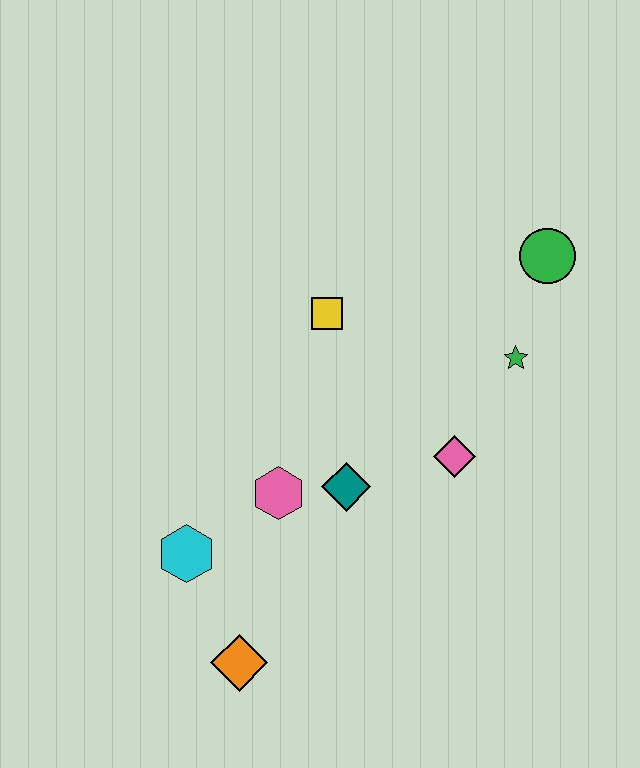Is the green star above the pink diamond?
Yes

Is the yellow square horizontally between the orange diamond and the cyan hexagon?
No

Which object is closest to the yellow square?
The teal diamond is closest to the yellow square.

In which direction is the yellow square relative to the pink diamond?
The yellow square is above the pink diamond.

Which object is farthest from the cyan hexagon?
The green circle is farthest from the cyan hexagon.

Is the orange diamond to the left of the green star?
Yes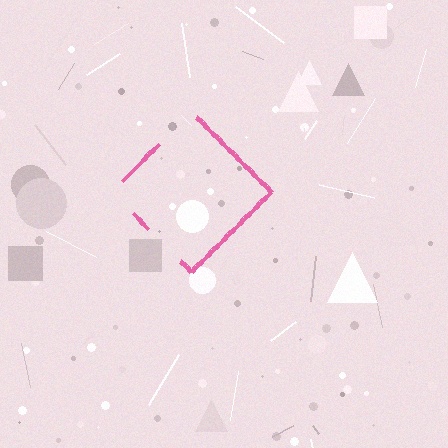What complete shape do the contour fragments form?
The contour fragments form a diamond.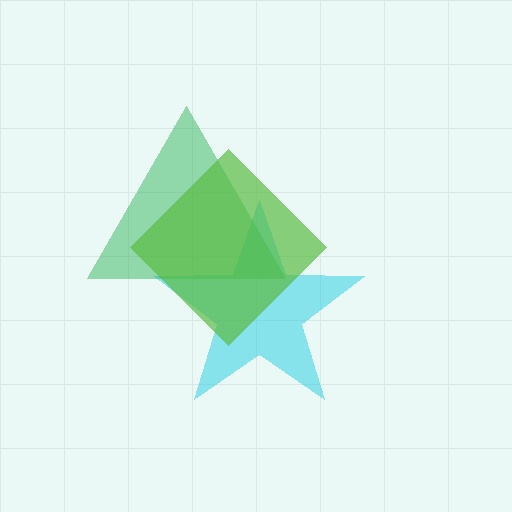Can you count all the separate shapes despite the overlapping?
Yes, there are 3 separate shapes.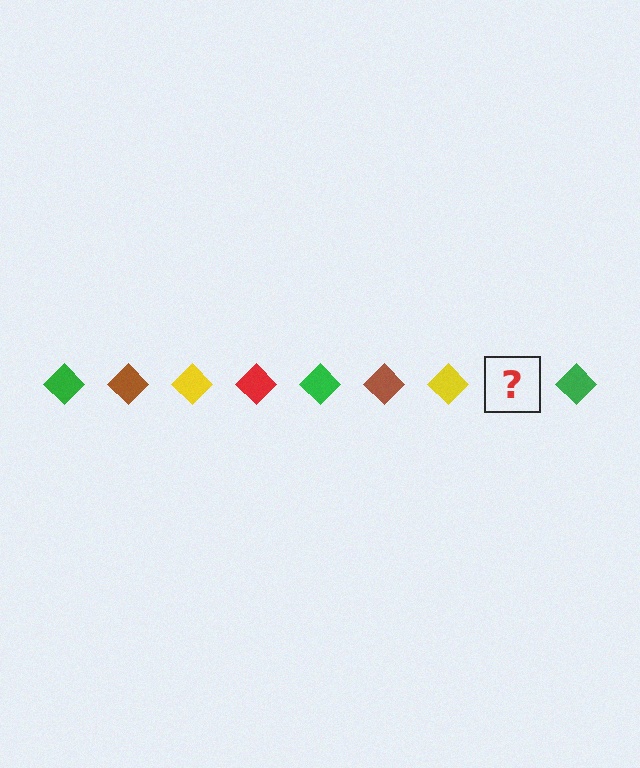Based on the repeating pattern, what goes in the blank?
The blank should be a red diamond.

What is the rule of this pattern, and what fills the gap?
The rule is that the pattern cycles through green, brown, yellow, red diamonds. The gap should be filled with a red diamond.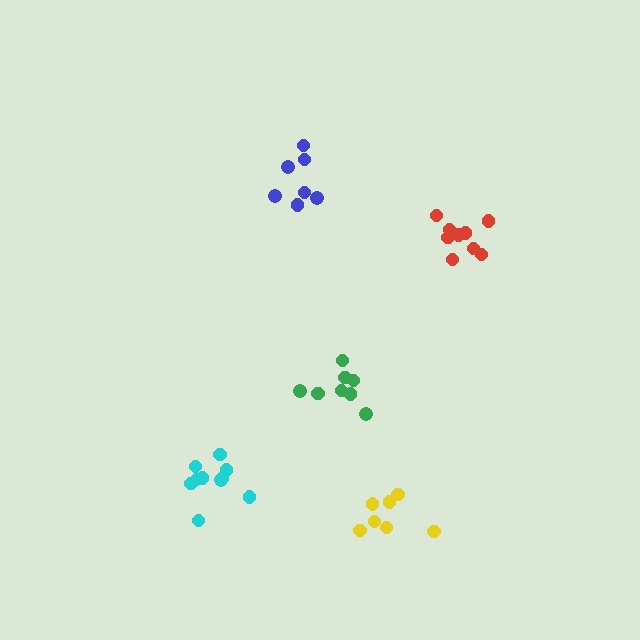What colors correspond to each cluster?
The clusters are colored: cyan, blue, red, green, yellow.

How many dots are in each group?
Group 1: 10 dots, Group 2: 7 dots, Group 3: 9 dots, Group 4: 8 dots, Group 5: 7 dots (41 total).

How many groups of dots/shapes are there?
There are 5 groups.